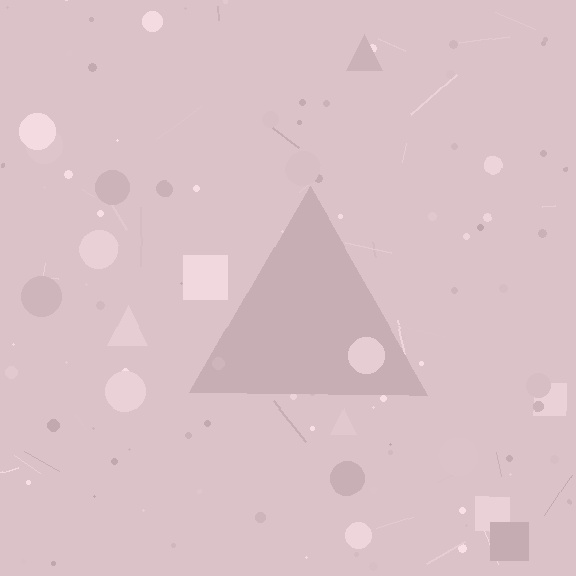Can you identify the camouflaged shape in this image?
The camouflaged shape is a triangle.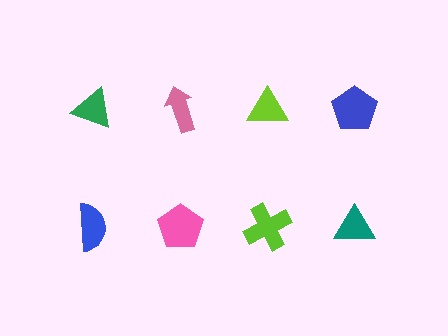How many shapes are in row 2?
4 shapes.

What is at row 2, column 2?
A pink pentagon.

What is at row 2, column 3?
A lime cross.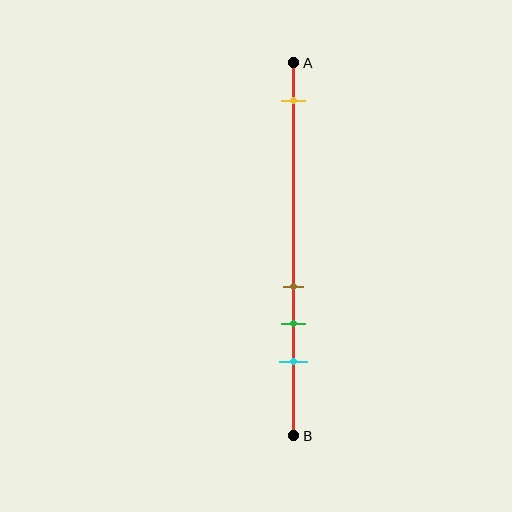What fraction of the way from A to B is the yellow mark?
The yellow mark is approximately 10% (0.1) of the way from A to B.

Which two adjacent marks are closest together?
The brown and green marks are the closest adjacent pair.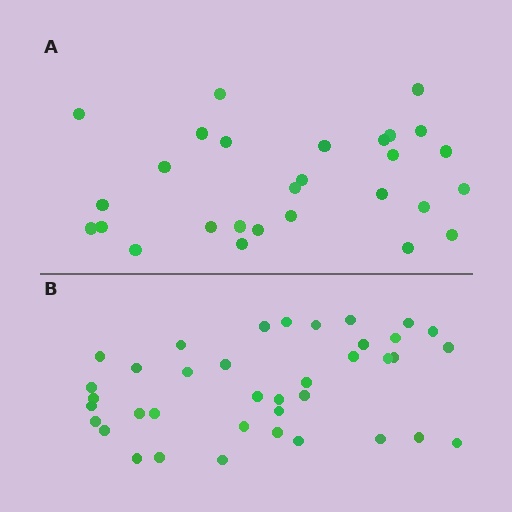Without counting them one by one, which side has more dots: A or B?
Region B (the bottom region) has more dots.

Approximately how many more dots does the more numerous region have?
Region B has roughly 10 or so more dots than region A.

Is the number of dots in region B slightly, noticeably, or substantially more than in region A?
Region B has noticeably more, but not dramatically so. The ratio is roughly 1.4 to 1.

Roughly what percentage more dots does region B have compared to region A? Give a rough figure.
About 35% more.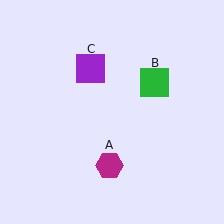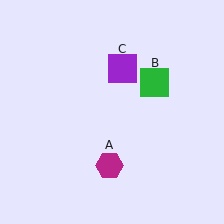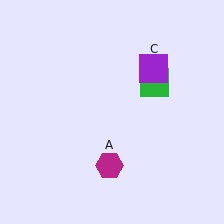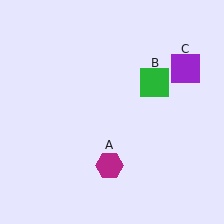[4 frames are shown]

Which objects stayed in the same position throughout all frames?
Magenta hexagon (object A) and green square (object B) remained stationary.